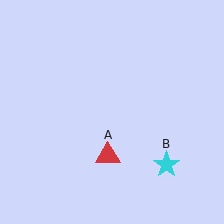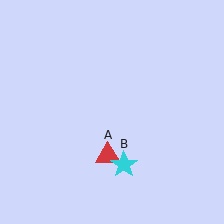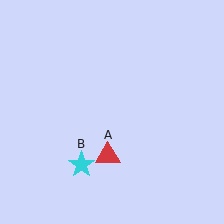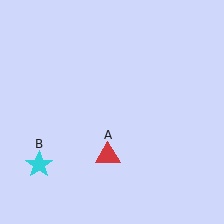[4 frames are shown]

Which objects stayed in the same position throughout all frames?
Red triangle (object A) remained stationary.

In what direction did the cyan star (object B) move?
The cyan star (object B) moved left.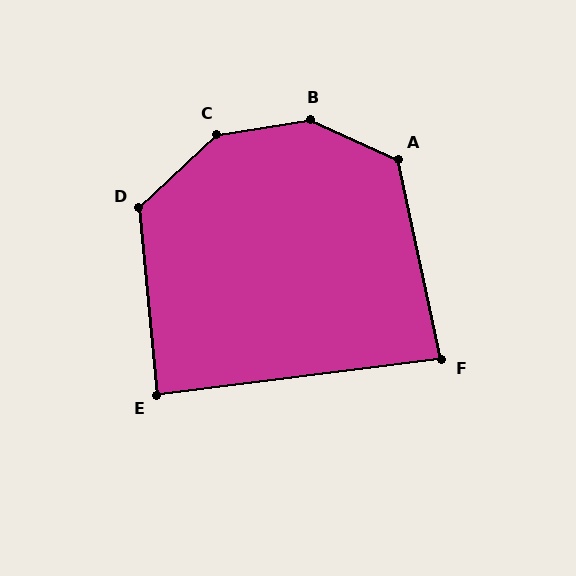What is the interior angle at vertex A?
Approximately 126 degrees (obtuse).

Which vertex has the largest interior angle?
B, at approximately 147 degrees.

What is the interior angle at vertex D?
Approximately 128 degrees (obtuse).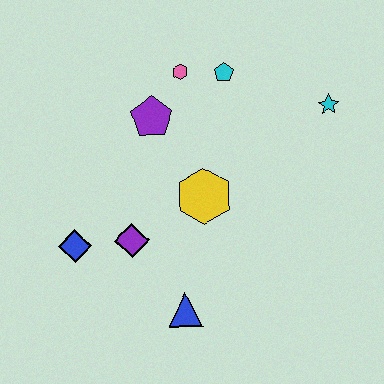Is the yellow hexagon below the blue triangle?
No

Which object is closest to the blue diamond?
The purple diamond is closest to the blue diamond.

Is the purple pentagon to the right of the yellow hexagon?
No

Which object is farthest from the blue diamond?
The cyan star is farthest from the blue diamond.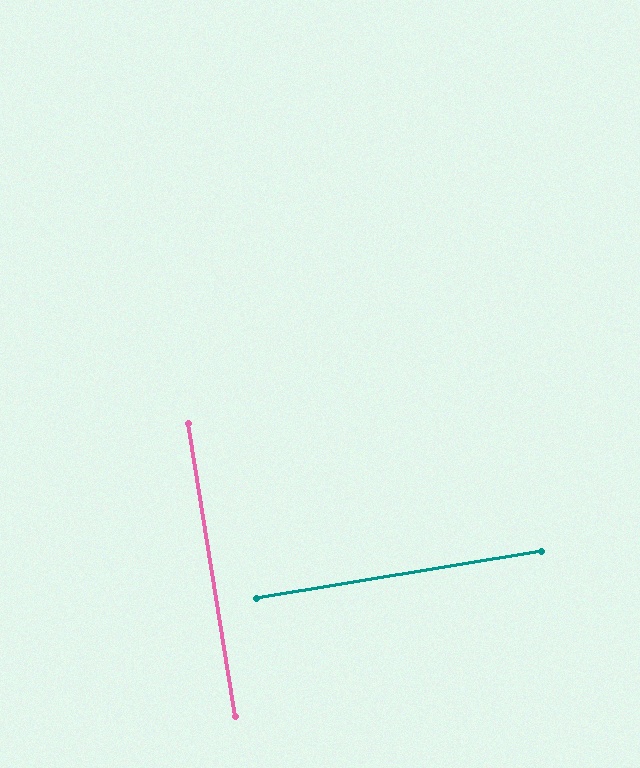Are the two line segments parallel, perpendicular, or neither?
Perpendicular — they meet at approximately 90°.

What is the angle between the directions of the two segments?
Approximately 90 degrees.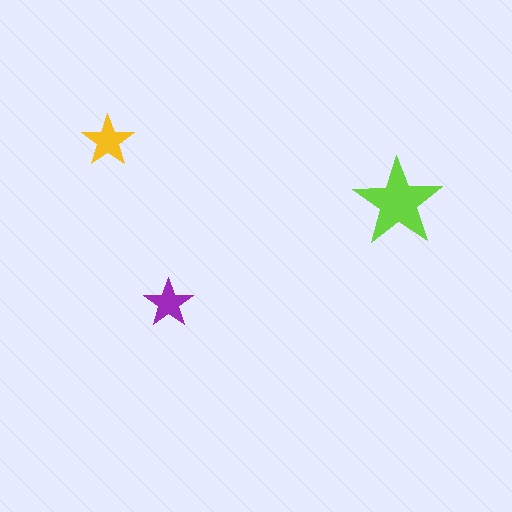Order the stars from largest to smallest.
the lime one, the yellow one, the purple one.